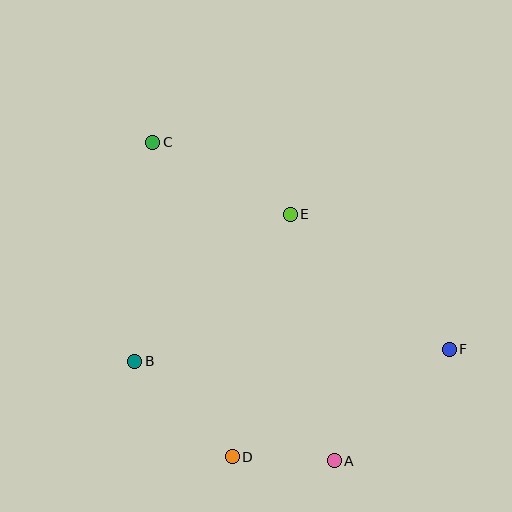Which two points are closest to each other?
Points A and D are closest to each other.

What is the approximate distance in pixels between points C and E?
The distance between C and E is approximately 155 pixels.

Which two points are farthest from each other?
Points A and C are farthest from each other.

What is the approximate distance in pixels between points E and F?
The distance between E and F is approximately 209 pixels.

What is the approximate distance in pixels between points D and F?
The distance between D and F is approximately 242 pixels.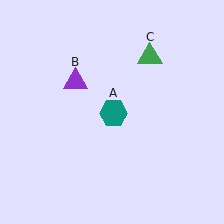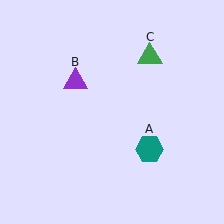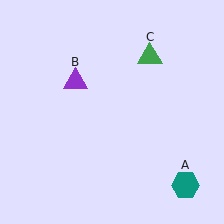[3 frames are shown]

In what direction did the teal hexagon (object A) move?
The teal hexagon (object A) moved down and to the right.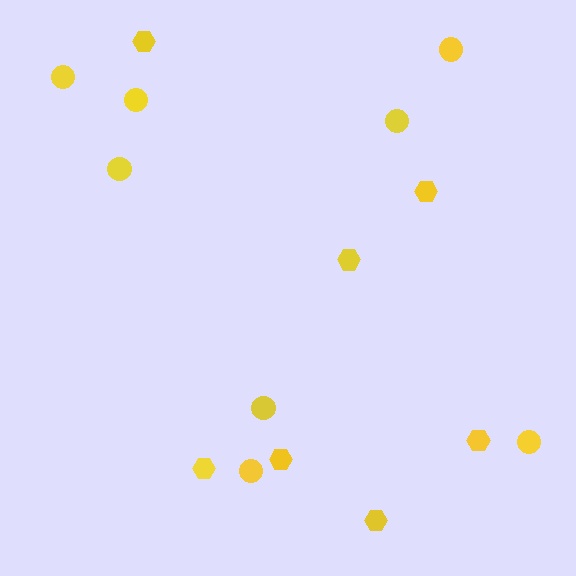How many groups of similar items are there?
There are 2 groups: one group of circles (8) and one group of hexagons (7).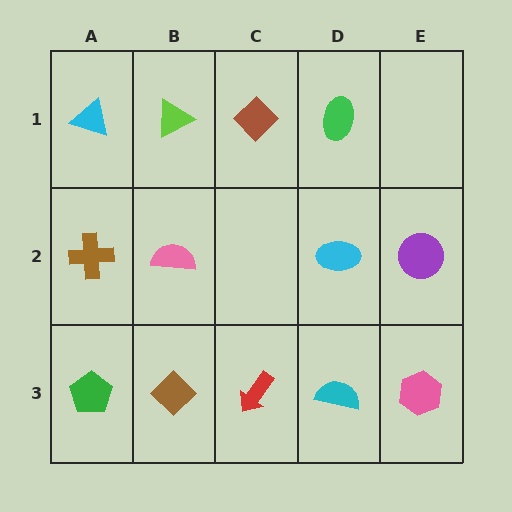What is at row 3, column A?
A green pentagon.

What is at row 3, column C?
A red arrow.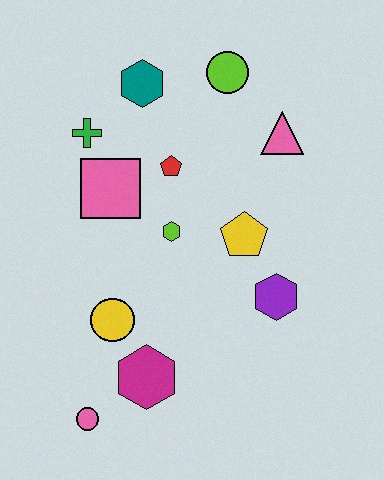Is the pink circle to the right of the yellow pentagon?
No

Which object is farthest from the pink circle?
The lime circle is farthest from the pink circle.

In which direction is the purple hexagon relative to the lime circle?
The purple hexagon is below the lime circle.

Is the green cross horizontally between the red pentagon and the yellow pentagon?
No